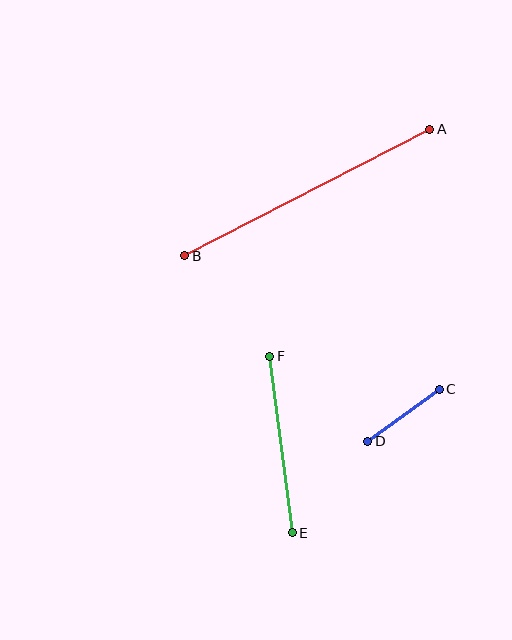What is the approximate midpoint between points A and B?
The midpoint is at approximately (307, 192) pixels.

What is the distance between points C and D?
The distance is approximately 88 pixels.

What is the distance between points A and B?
The distance is approximately 276 pixels.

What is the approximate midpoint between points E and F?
The midpoint is at approximately (281, 444) pixels.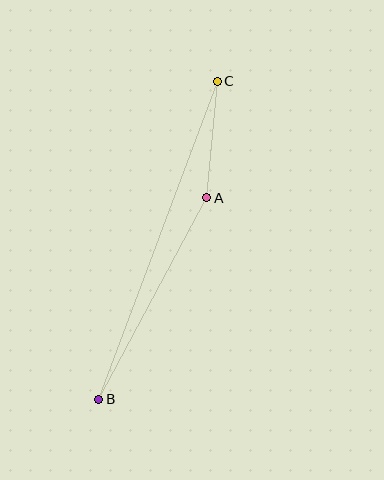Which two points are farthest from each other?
Points B and C are farthest from each other.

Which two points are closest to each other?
Points A and C are closest to each other.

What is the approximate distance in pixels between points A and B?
The distance between A and B is approximately 229 pixels.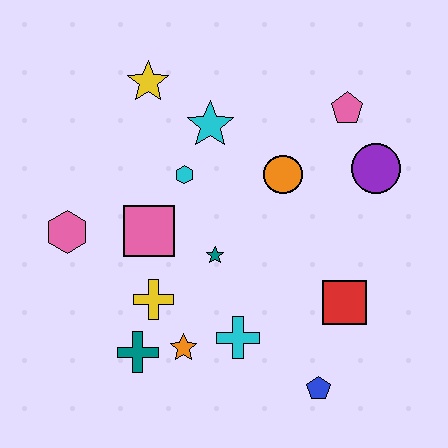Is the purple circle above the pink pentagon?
No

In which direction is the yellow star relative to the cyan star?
The yellow star is to the left of the cyan star.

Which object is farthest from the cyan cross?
The yellow star is farthest from the cyan cross.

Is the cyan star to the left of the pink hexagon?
No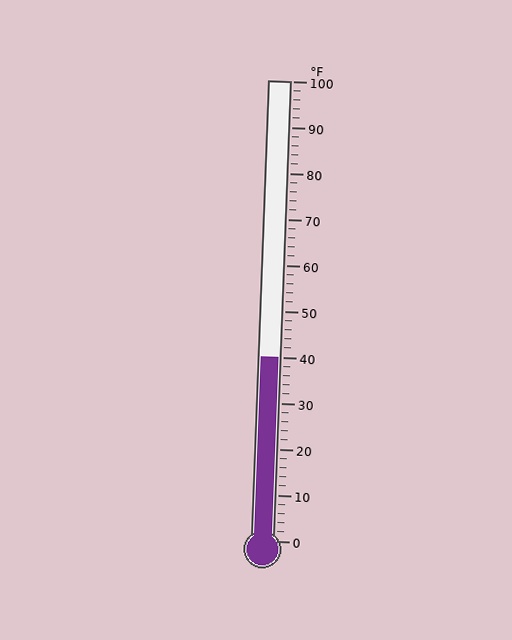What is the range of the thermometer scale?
The thermometer scale ranges from 0°F to 100°F.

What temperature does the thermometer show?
The thermometer shows approximately 40°F.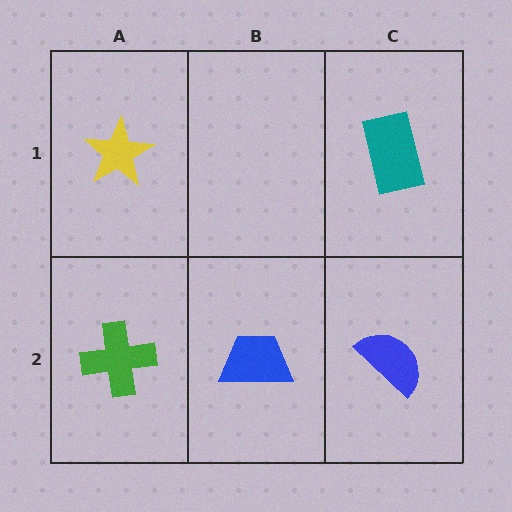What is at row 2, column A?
A green cross.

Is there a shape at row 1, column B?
No, that cell is empty.